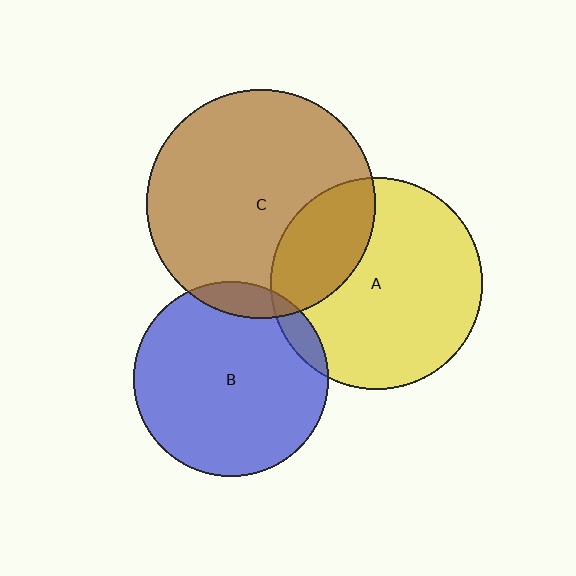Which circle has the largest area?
Circle C (brown).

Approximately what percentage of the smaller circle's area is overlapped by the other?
Approximately 10%.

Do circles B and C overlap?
Yes.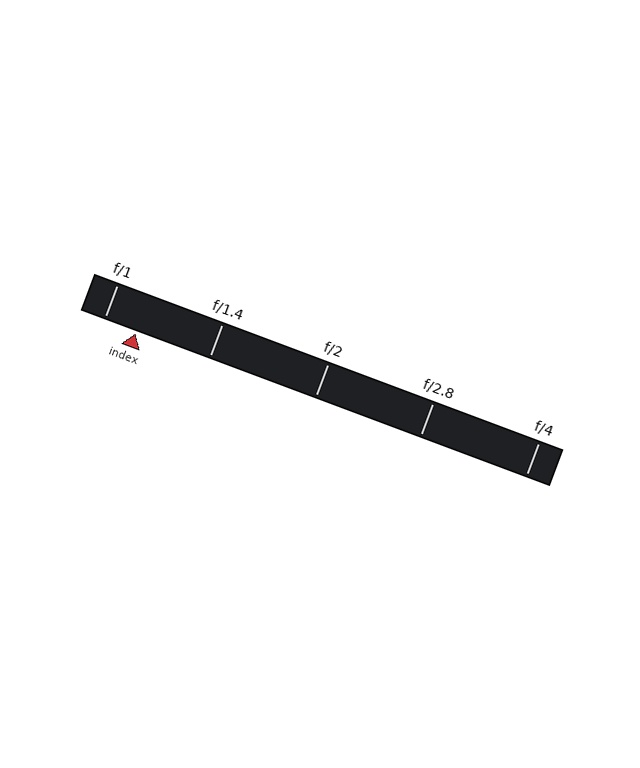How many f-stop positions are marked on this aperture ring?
There are 5 f-stop positions marked.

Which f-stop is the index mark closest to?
The index mark is closest to f/1.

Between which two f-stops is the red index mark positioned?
The index mark is between f/1 and f/1.4.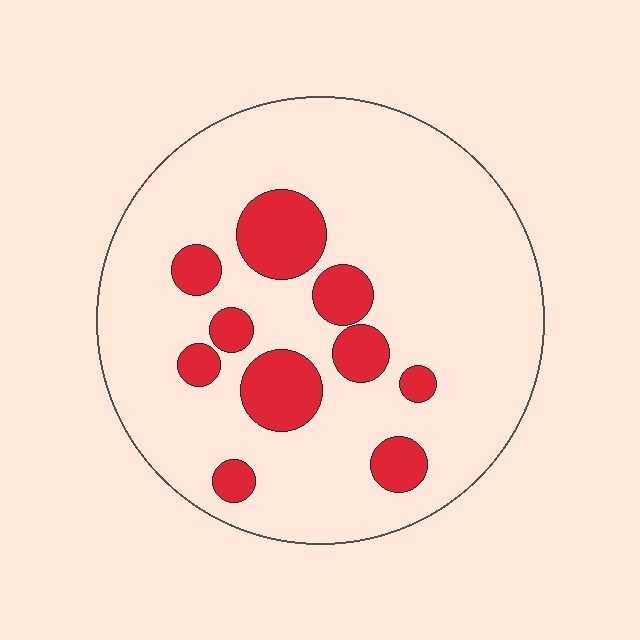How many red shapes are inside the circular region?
10.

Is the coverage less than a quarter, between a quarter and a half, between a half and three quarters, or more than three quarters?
Less than a quarter.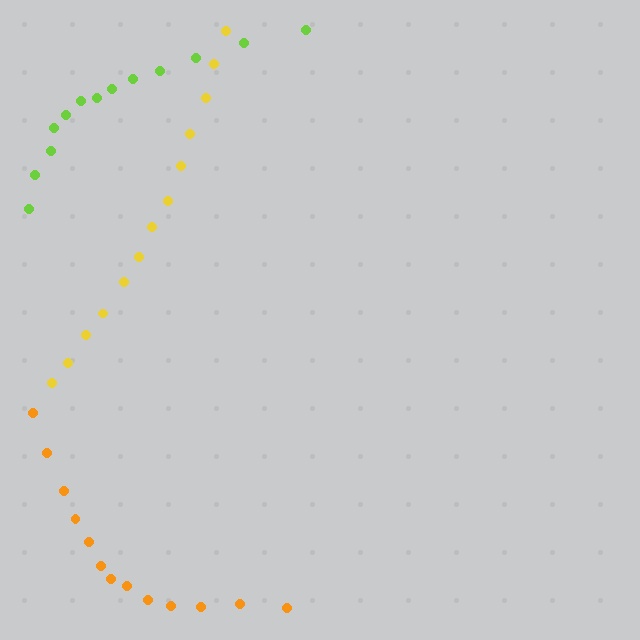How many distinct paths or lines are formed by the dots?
There are 3 distinct paths.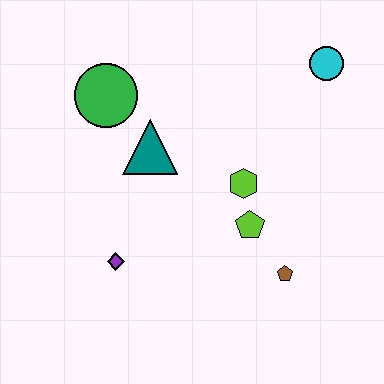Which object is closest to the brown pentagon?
The lime pentagon is closest to the brown pentagon.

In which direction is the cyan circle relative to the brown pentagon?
The cyan circle is above the brown pentagon.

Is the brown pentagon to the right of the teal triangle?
Yes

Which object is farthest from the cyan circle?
The purple diamond is farthest from the cyan circle.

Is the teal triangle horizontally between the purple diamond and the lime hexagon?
Yes